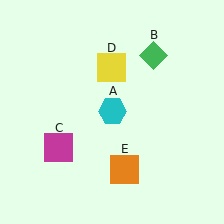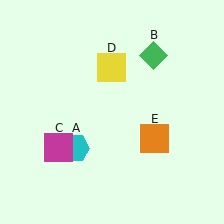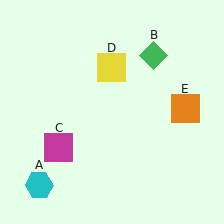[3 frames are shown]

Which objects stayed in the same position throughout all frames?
Green diamond (object B) and magenta square (object C) and yellow square (object D) remained stationary.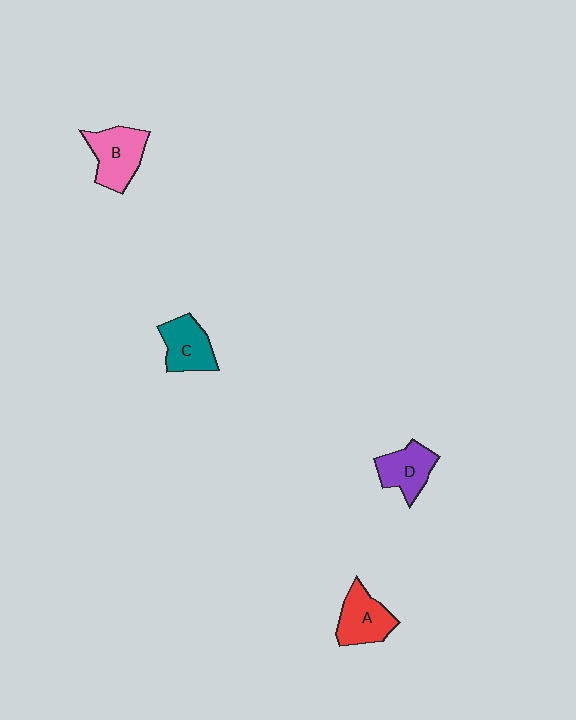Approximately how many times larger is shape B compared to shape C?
Approximately 1.2 times.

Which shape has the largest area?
Shape B (pink).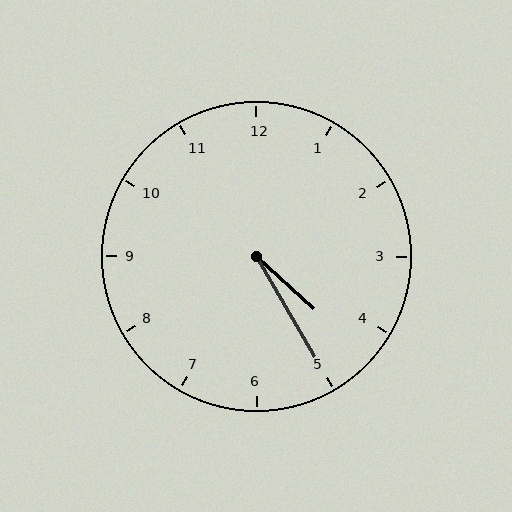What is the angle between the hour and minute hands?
Approximately 18 degrees.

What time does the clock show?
4:25.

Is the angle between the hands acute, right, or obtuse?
It is acute.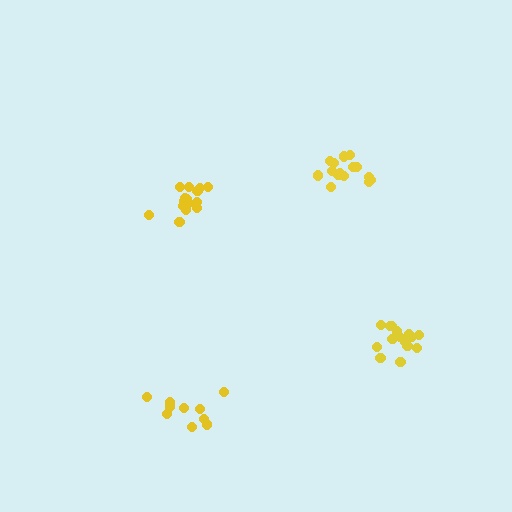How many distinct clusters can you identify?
There are 4 distinct clusters.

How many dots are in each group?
Group 1: 15 dots, Group 2: 15 dots, Group 3: 15 dots, Group 4: 10 dots (55 total).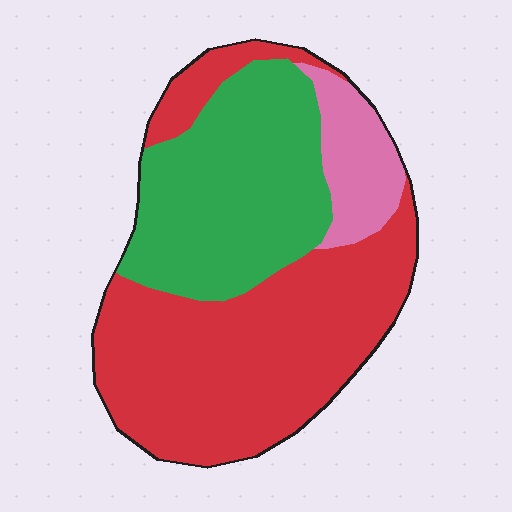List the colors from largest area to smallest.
From largest to smallest: red, green, pink.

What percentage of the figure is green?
Green takes up about one third (1/3) of the figure.